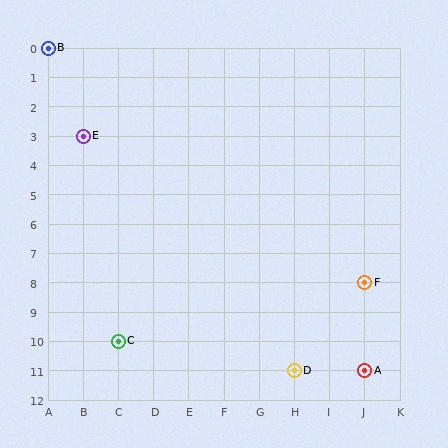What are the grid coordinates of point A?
Point A is at grid coordinates (J, 11).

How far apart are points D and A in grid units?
Points D and A are 2 columns apart.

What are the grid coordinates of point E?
Point E is at grid coordinates (B, 3).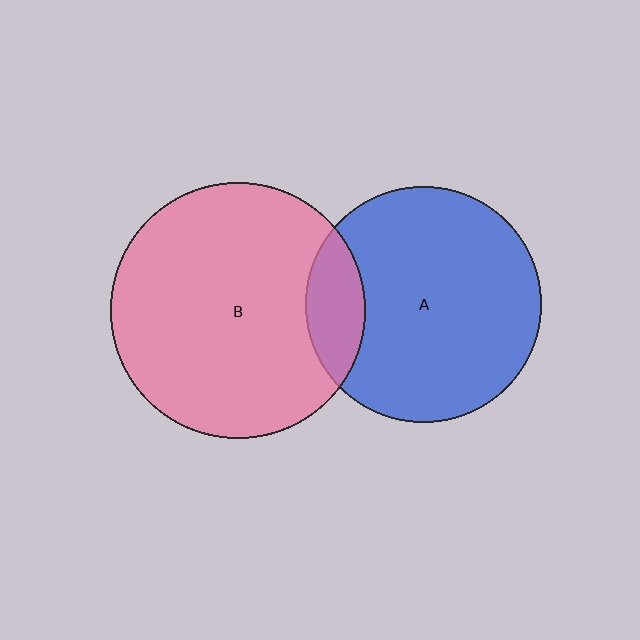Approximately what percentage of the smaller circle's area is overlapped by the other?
Approximately 15%.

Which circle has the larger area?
Circle B (pink).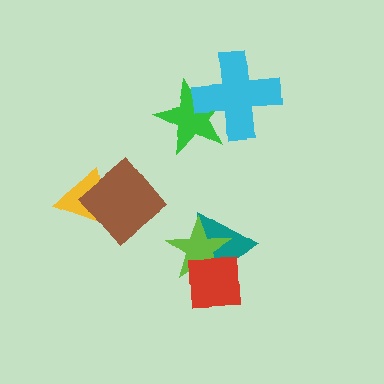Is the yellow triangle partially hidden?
Yes, it is partially covered by another shape.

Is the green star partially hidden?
Yes, it is partially covered by another shape.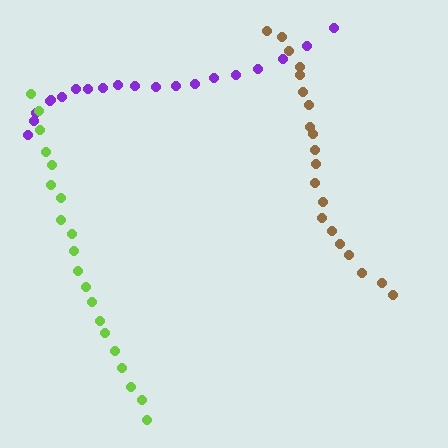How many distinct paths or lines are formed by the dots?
There are 3 distinct paths.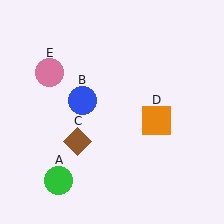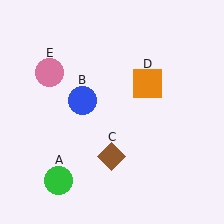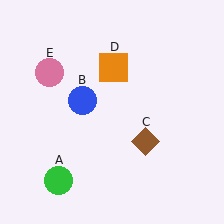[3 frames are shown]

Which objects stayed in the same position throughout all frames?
Green circle (object A) and blue circle (object B) and pink circle (object E) remained stationary.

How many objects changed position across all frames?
2 objects changed position: brown diamond (object C), orange square (object D).